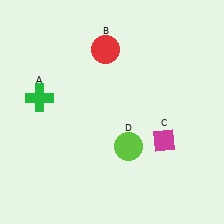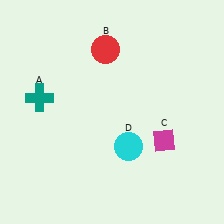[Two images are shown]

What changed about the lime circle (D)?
In Image 1, D is lime. In Image 2, it changed to cyan.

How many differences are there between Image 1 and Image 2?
There are 2 differences between the two images.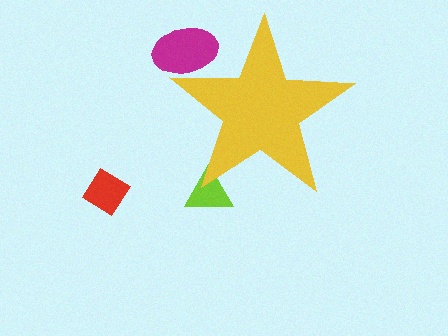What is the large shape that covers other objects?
A yellow star.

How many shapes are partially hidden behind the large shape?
2 shapes are partially hidden.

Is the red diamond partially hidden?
No, the red diamond is fully visible.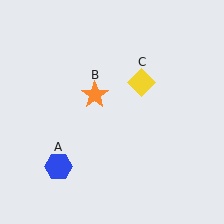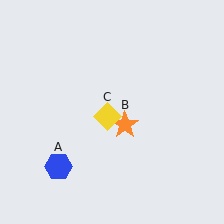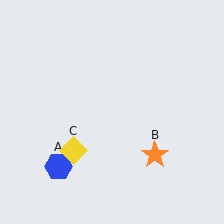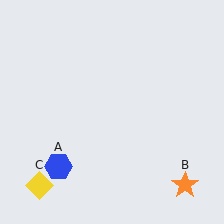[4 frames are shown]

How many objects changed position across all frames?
2 objects changed position: orange star (object B), yellow diamond (object C).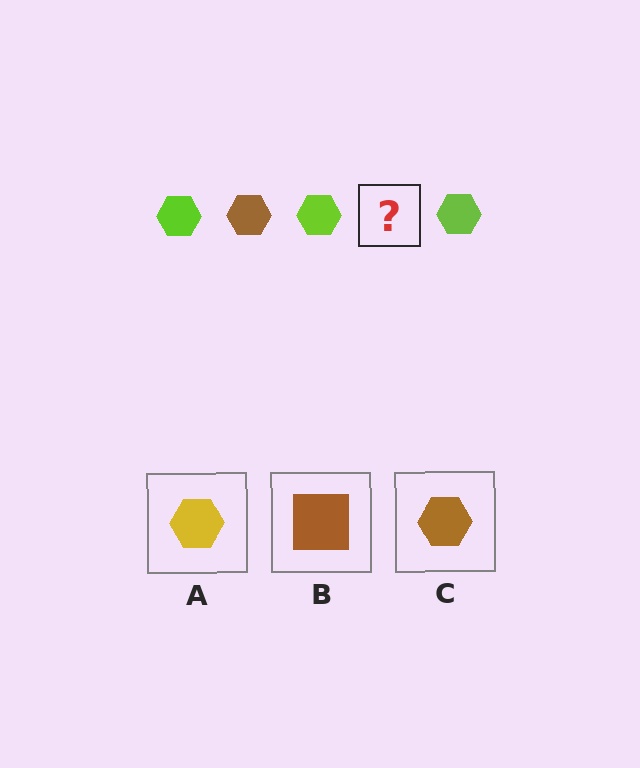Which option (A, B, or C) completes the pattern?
C.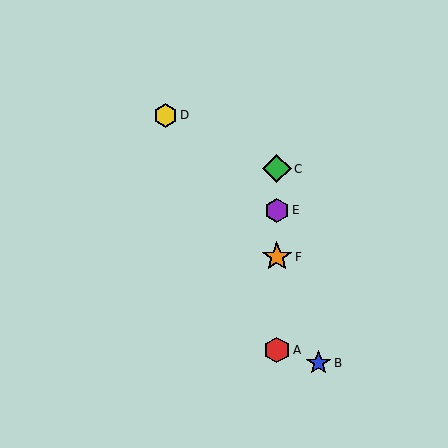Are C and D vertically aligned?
No, C is at x≈277 and D is at x≈165.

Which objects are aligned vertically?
Objects A, C, E, F are aligned vertically.